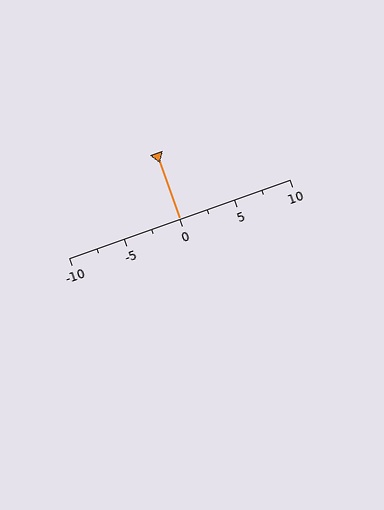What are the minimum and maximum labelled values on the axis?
The axis runs from -10 to 10.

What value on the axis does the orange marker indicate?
The marker indicates approximately 0.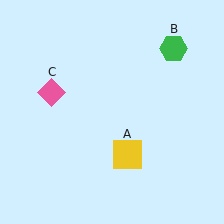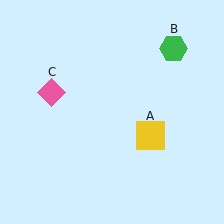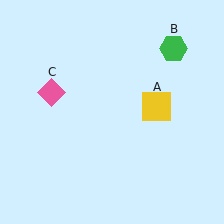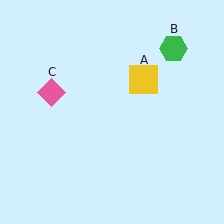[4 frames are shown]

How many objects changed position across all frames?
1 object changed position: yellow square (object A).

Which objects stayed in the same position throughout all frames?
Green hexagon (object B) and pink diamond (object C) remained stationary.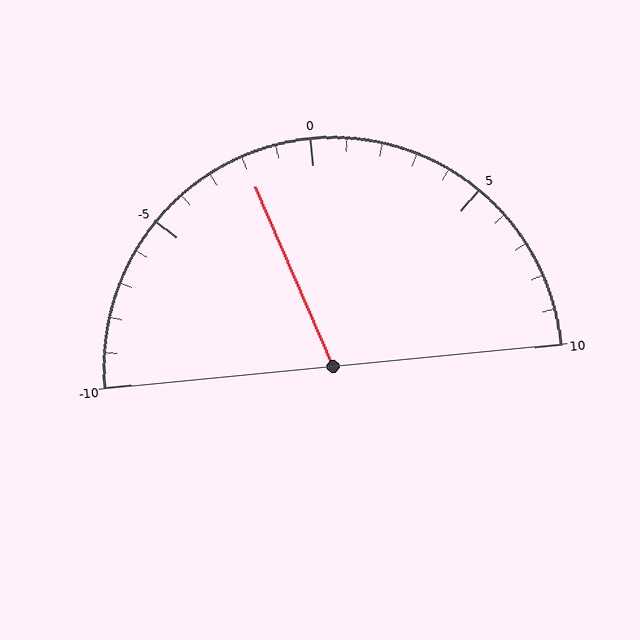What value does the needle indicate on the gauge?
The needle indicates approximately -2.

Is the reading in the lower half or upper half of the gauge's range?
The reading is in the lower half of the range (-10 to 10).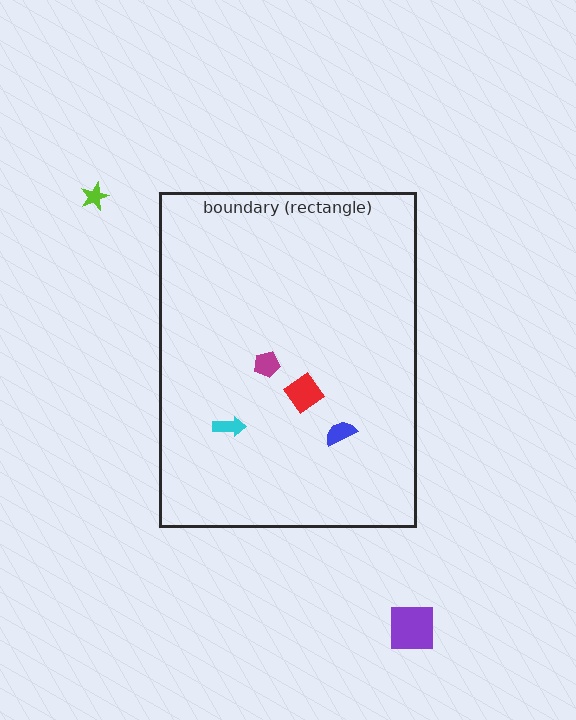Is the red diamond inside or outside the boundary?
Inside.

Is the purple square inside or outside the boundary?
Outside.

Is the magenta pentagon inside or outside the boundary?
Inside.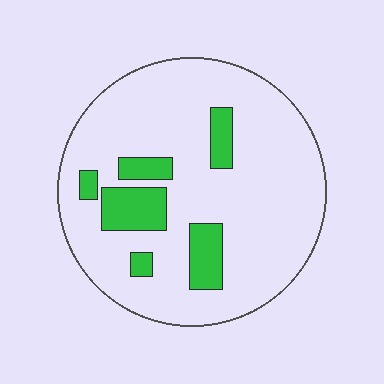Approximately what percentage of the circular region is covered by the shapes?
Approximately 15%.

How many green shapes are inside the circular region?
6.